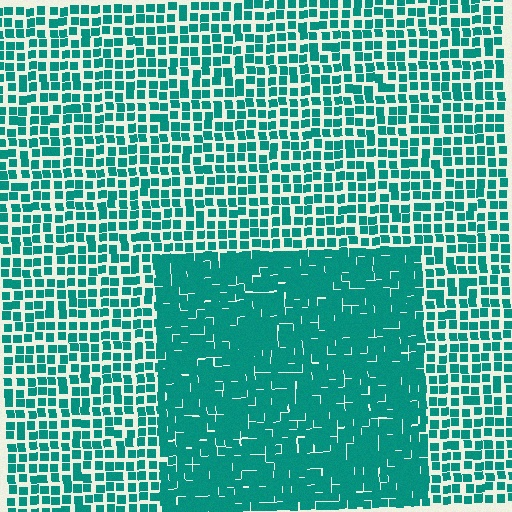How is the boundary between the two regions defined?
The boundary is defined by a change in element density (approximately 1.8x ratio). All elements are the same color, size, and shape.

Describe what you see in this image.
The image contains small teal elements arranged at two different densities. A rectangle-shaped region is visible where the elements are more densely packed than the surrounding area.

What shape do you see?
I see a rectangle.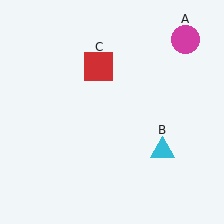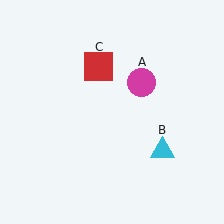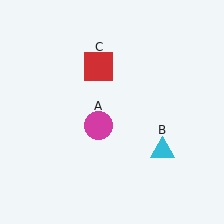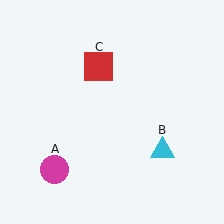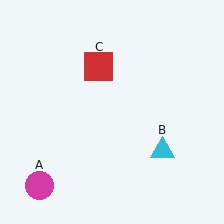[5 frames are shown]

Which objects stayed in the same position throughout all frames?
Cyan triangle (object B) and red square (object C) remained stationary.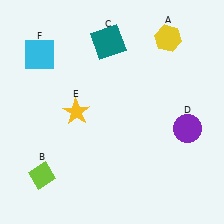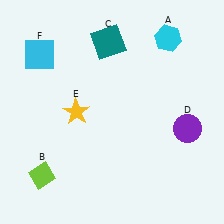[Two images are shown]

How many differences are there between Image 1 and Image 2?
There is 1 difference between the two images.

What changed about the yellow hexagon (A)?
In Image 1, A is yellow. In Image 2, it changed to cyan.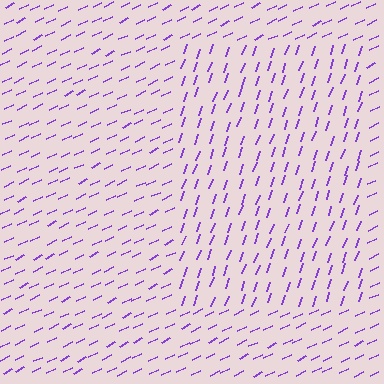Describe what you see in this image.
The image is filled with small purple line segments. A rectangle region in the image has lines oriented differently from the surrounding lines, creating a visible texture boundary.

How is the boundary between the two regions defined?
The boundary is defined purely by a change in line orientation (approximately 45 degrees difference). All lines are the same color and thickness.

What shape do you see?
I see a rectangle.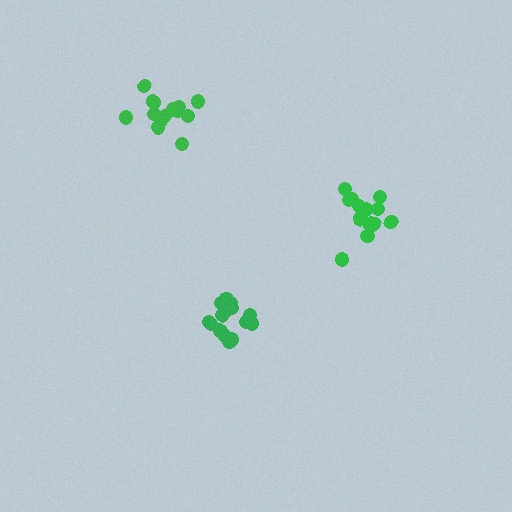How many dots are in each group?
Group 1: 16 dots, Group 2: 17 dots, Group 3: 14 dots (47 total).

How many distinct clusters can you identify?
There are 3 distinct clusters.